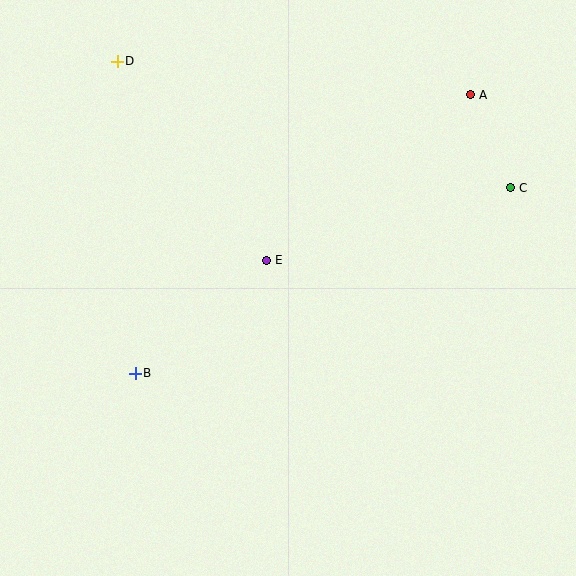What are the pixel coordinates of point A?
Point A is at (471, 95).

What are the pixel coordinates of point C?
Point C is at (511, 188).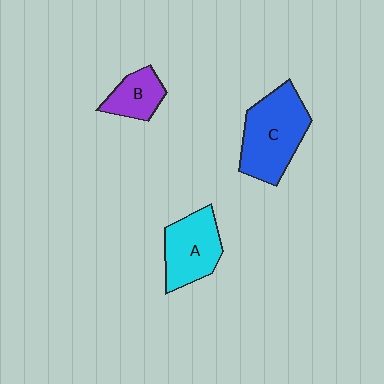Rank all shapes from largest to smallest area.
From largest to smallest: C (blue), A (cyan), B (purple).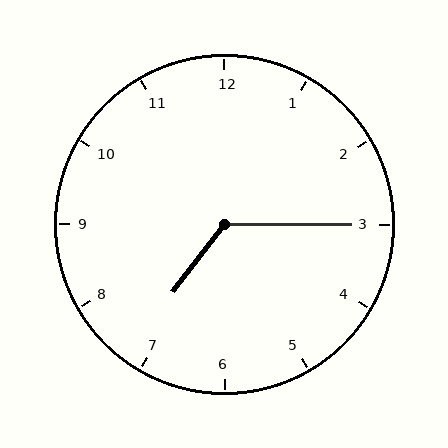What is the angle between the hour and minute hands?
Approximately 128 degrees.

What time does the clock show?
7:15.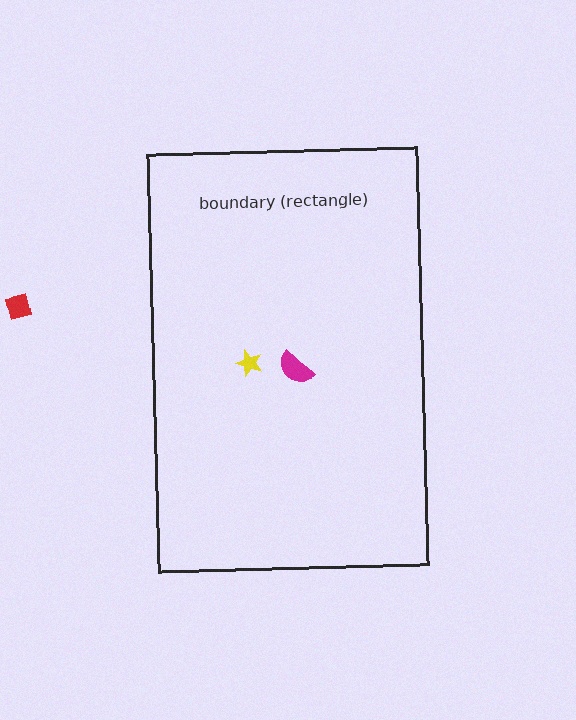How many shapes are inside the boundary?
2 inside, 1 outside.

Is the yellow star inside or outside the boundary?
Inside.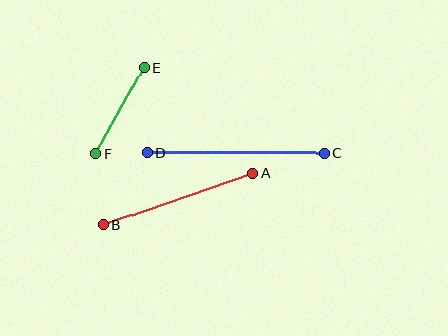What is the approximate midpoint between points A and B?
The midpoint is at approximately (178, 199) pixels.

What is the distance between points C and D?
The distance is approximately 177 pixels.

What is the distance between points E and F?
The distance is approximately 99 pixels.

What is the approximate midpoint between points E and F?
The midpoint is at approximately (120, 111) pixels.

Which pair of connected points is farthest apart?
Points C and D are farthest apart.